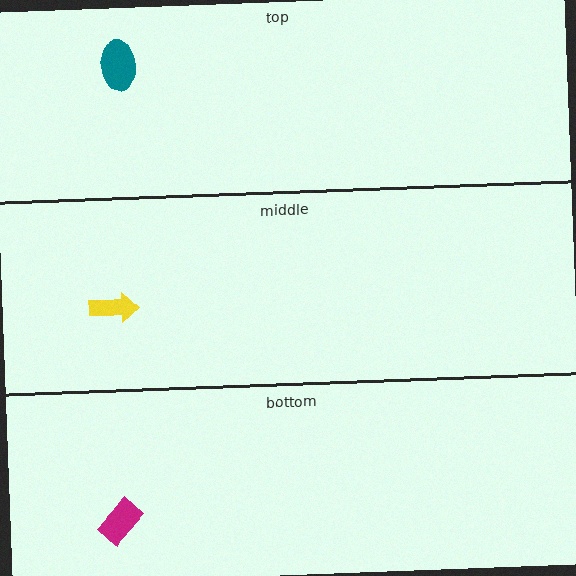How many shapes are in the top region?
1.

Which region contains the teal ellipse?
The top region.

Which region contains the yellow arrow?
The middle region.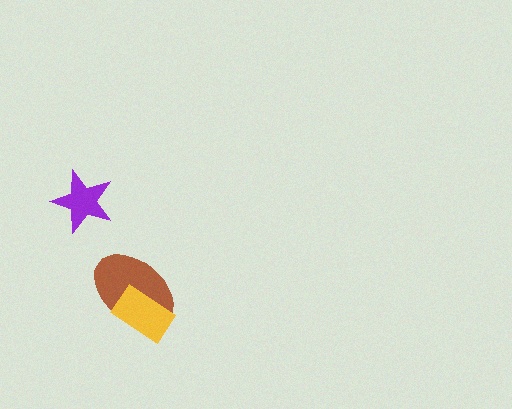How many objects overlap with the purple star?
0 objects overlap with the purple star.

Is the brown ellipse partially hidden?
Yes, it is partially covered by another shape.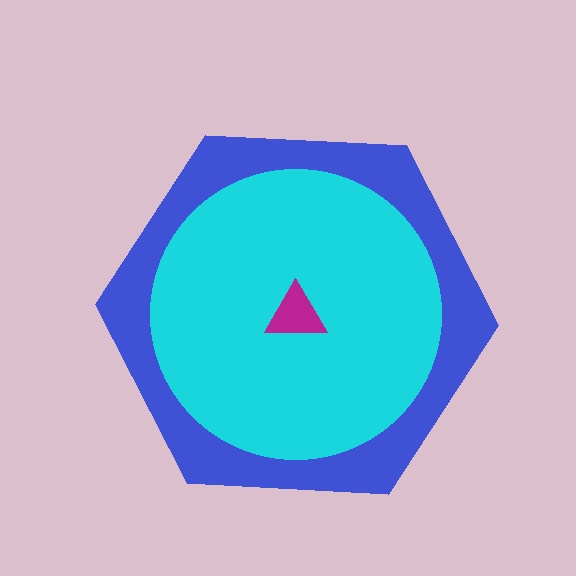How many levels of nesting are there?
3.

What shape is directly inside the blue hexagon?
The cyan circle.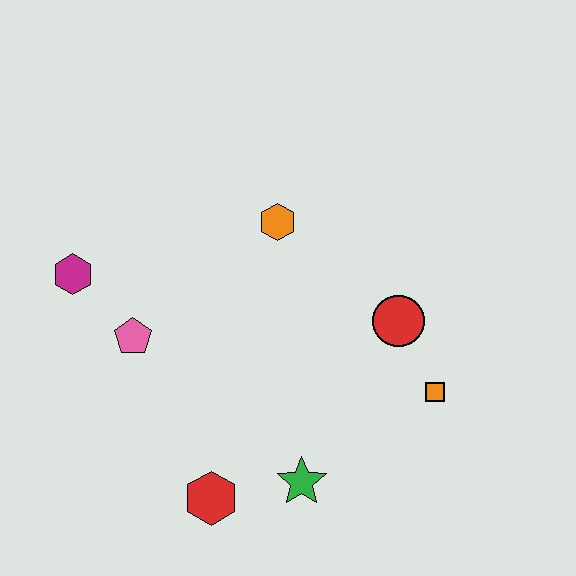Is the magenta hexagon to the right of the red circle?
No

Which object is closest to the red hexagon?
The green star is closest to the red hexagon.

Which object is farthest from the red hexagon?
The orange hexagon is farthest from the red hexagon.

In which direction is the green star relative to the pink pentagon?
The green star is to the right of the pink pentagon.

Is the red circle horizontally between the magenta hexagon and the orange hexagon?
No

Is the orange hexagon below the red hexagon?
No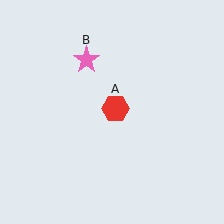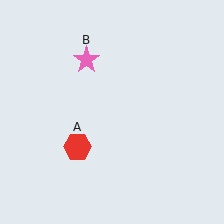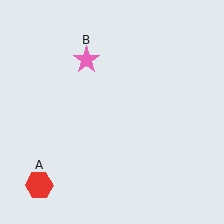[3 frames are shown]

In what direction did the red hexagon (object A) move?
The red hexagon (object A) moved down and to the left.